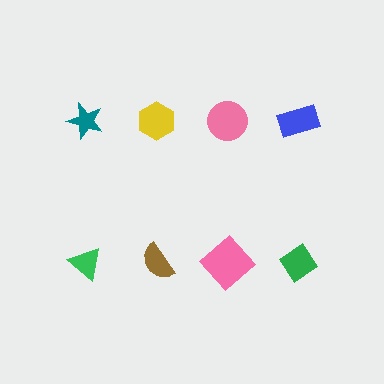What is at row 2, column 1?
A green triangle.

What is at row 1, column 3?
A pink circle.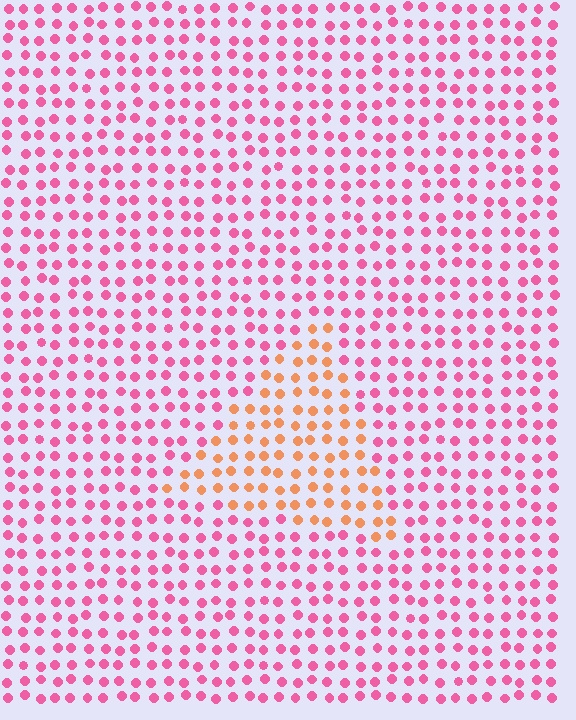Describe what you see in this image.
The image is filled with small pink elements in a uniform arrangement. A triangle-shaped region is visible where the elements are tinted to a slightly different hue, forming a subtle color boundary.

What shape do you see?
I see a triangle.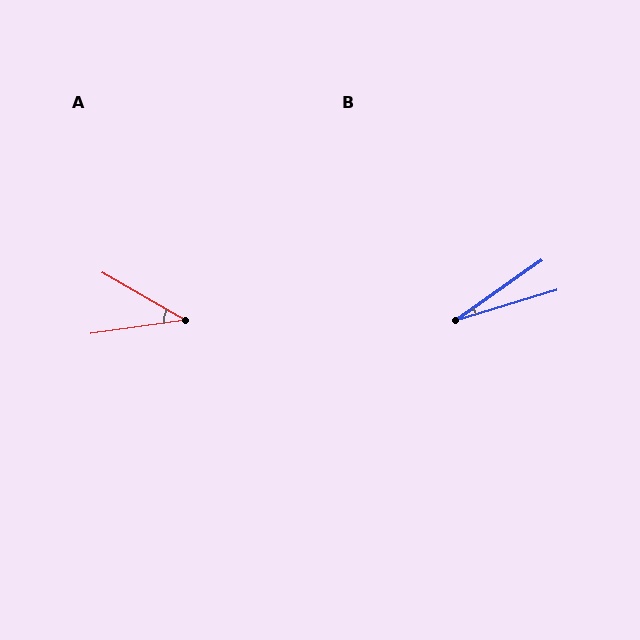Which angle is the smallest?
B, at approximately 18 degrees.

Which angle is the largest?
A, at approximately 38 degrees.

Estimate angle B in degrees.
Approximately 18 degrees.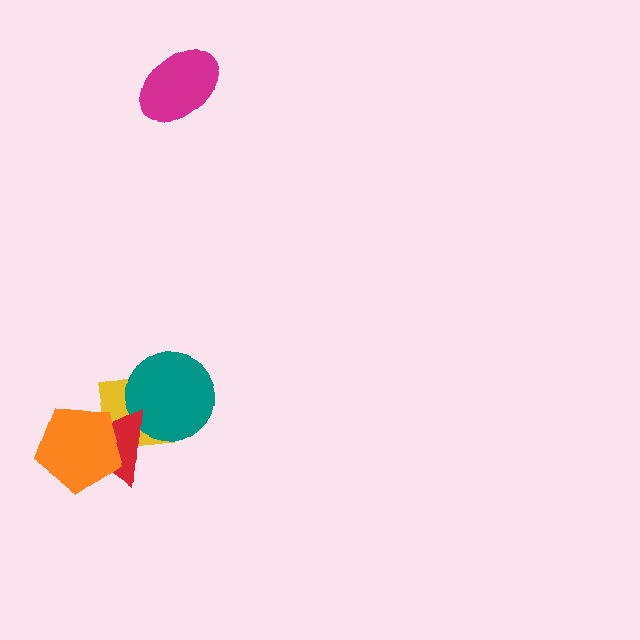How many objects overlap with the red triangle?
3 objects overlap with the red triangle.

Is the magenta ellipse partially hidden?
No, no other shape covers it.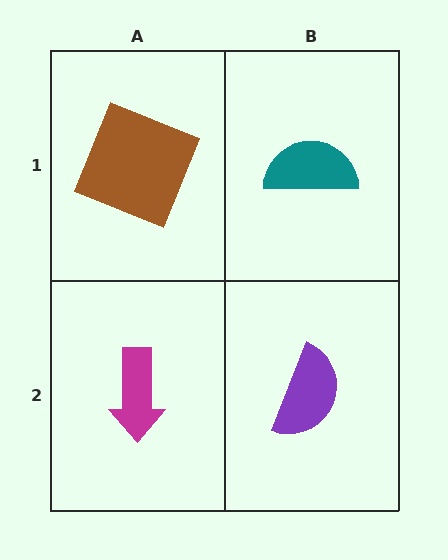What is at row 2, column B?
A purple semicircle.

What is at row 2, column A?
A magenta arrow.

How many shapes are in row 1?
2 shapes.